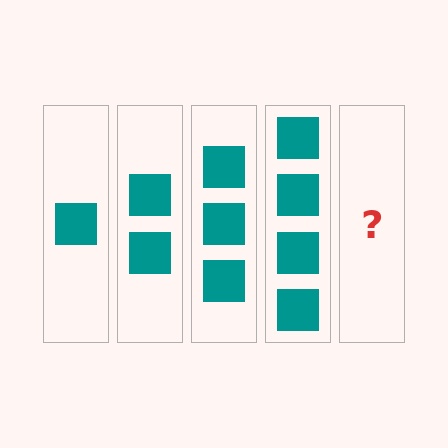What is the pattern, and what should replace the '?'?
The pattern is that each step adds one more square. The '?' should be 5 squares.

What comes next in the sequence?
The next element should be 5 squares.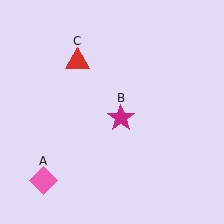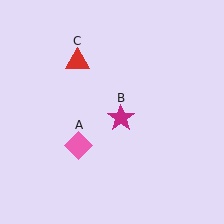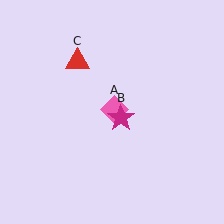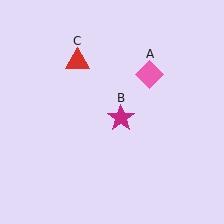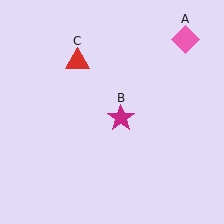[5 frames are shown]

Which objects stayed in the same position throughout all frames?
Magenta star (object B) and red triangle (object C) remained stationary.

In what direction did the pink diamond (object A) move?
The pink diamond (object A) moved up and to the right.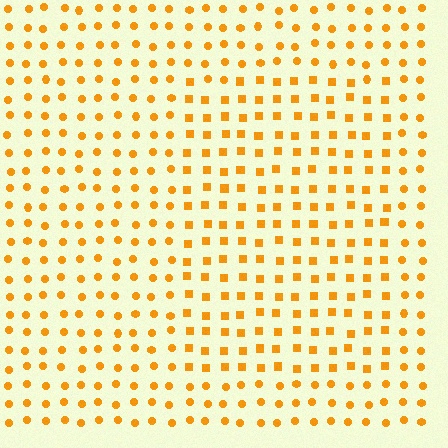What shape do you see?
I see a rectangle.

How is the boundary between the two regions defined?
The boundary is defined by a change in element shape: squares inside vs. circles outside. All elements share the same color and spacing.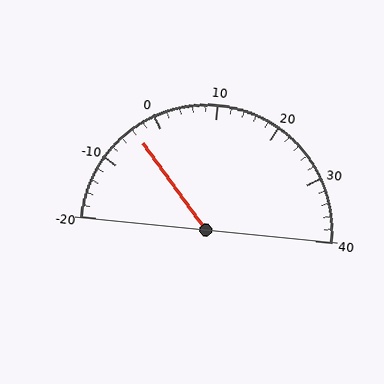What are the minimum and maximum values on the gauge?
The gauge ranges from -20 to 40.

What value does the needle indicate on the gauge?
The needle indicates approximately -4.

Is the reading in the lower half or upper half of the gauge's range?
The reading is in the lower half of the range (-20 to 40).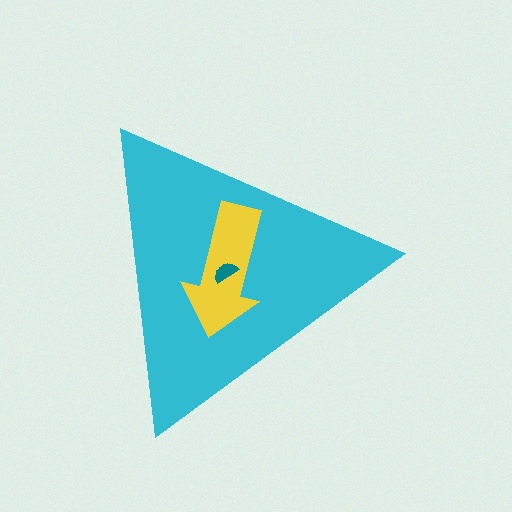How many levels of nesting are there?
3.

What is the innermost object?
The teal semicircle.